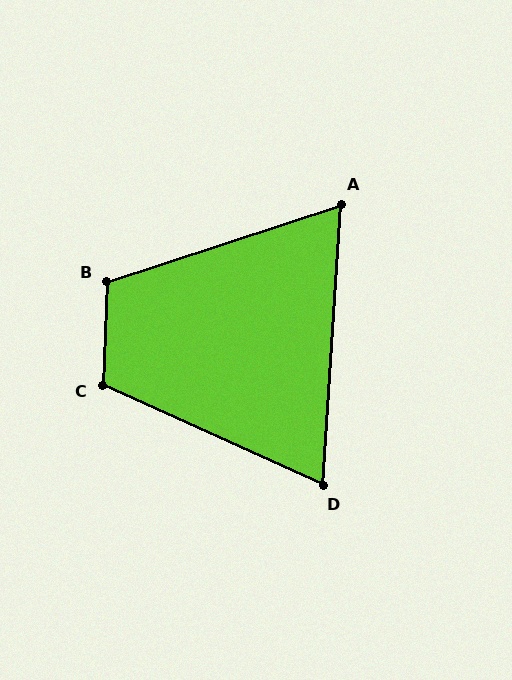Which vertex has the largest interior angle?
C, at approximately 112 degrees.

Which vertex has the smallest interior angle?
A, at approximately 68 degrees.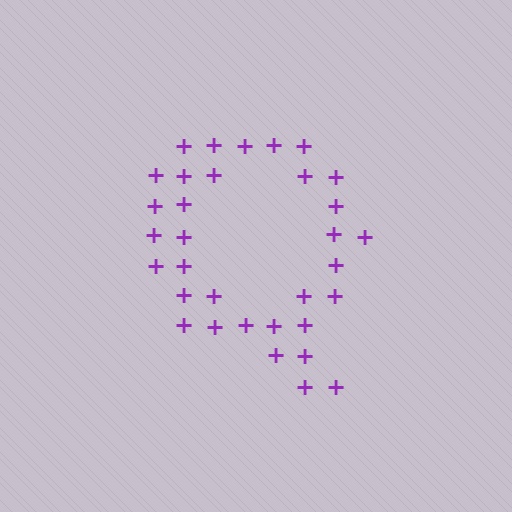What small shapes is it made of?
It is made of small plus signs.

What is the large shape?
The large shape is the letter Q.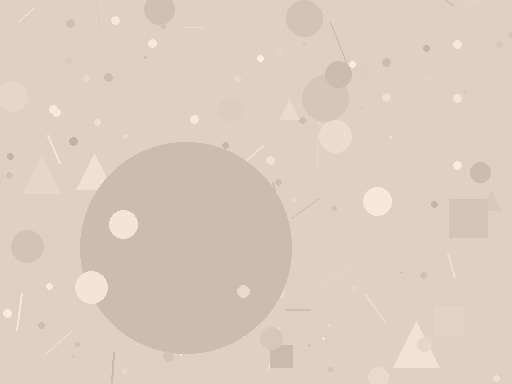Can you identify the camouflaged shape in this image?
The camouflaged shape is a circle.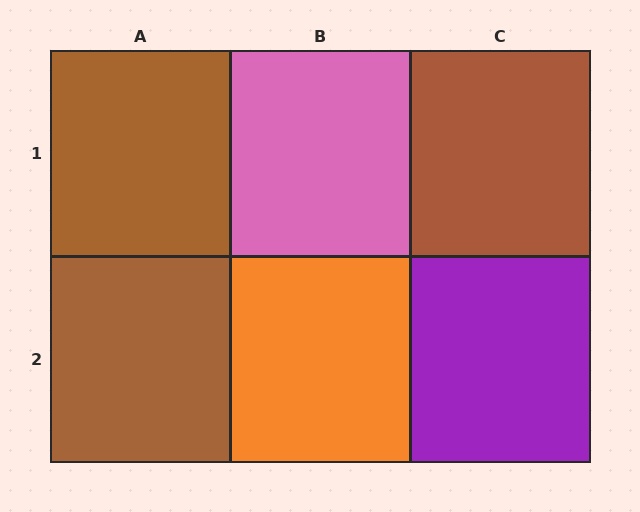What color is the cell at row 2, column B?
Orange.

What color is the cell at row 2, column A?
Brown.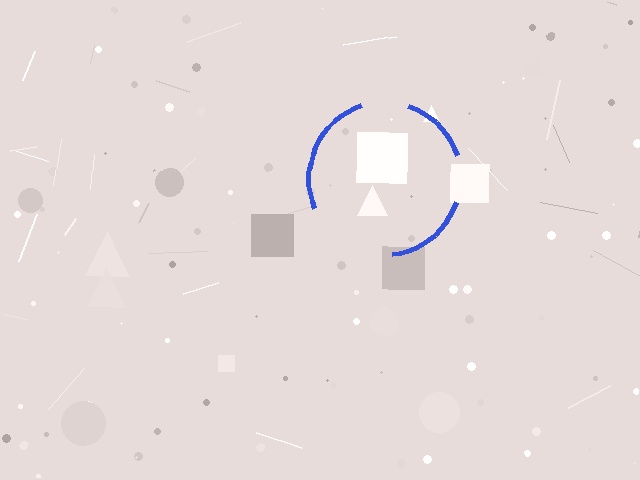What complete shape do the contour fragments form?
The contour fragments form a circle.